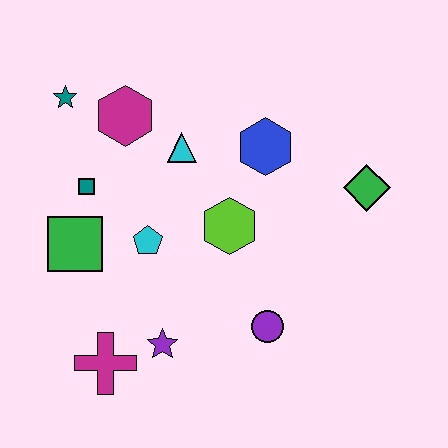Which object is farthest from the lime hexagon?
The teal star is farthest from the lime hexagon.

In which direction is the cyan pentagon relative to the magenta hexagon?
The cyan pentagon is below the magenta hexagon.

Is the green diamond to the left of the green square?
No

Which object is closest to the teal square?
The green square is closest to the teal square.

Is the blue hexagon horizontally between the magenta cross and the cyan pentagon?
No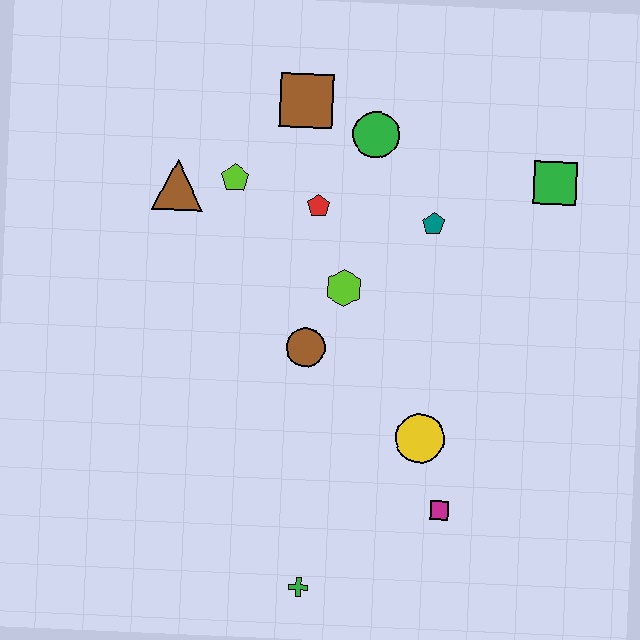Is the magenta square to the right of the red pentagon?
Yes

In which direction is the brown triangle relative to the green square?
The brown triangle is to the left of the green square.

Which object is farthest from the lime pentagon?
The green cross is farthest from the lime pentagon.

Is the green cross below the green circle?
Yes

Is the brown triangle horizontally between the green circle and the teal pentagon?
No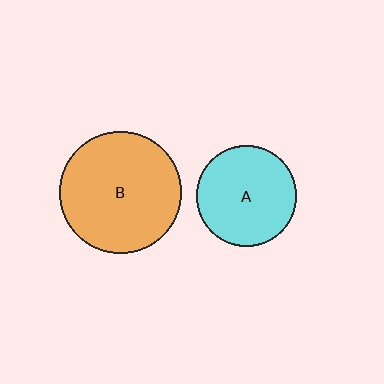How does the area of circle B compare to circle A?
Approximately 1.5 times.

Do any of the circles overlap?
No, none of the circles overlap.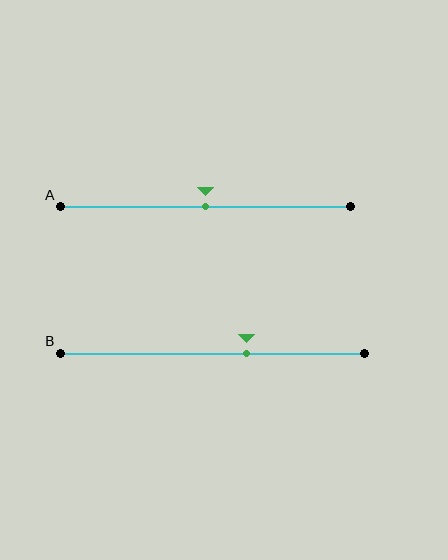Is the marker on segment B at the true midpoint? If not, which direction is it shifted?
No, the marker on segment B is shifted to the right by about 11% of the segment length.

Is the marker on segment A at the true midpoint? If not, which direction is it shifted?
Yes, the marker on segment A is at the true midpoint.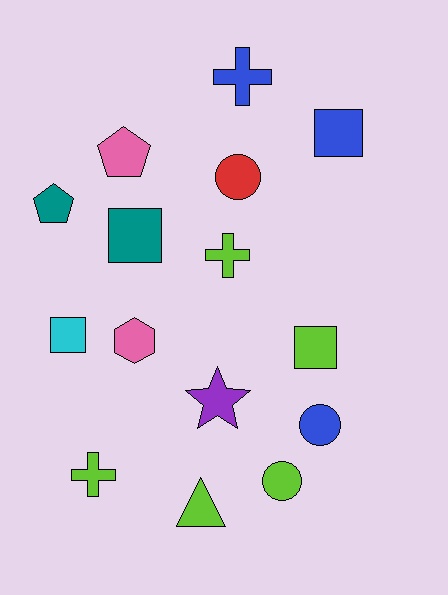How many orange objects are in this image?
There are no orange objects.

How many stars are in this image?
There is 1 star.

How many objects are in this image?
There are 15 objects.